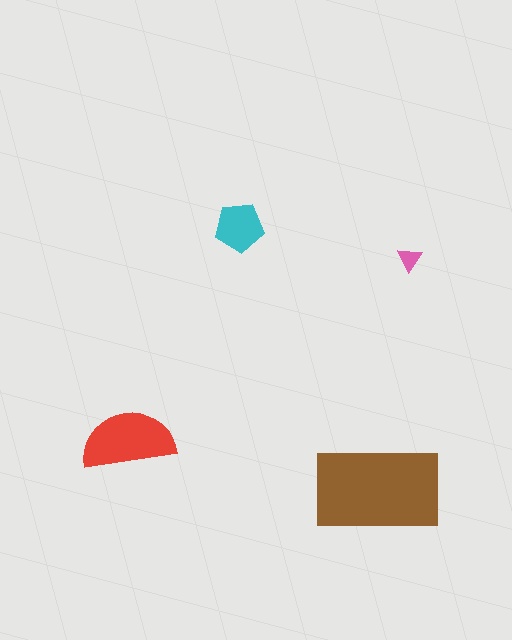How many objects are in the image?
There are 4 objects in the image.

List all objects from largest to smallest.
The brown rectangle, the red semicircle, the cyan pentagon, the pink triangle.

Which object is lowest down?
The brown rectangle is bottommost.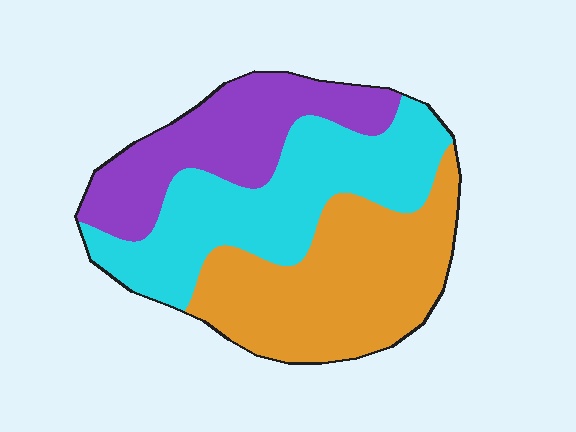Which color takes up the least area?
Purple, at roughly 25%.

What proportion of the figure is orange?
Orange takes up about three eighths (3/8) of the figure.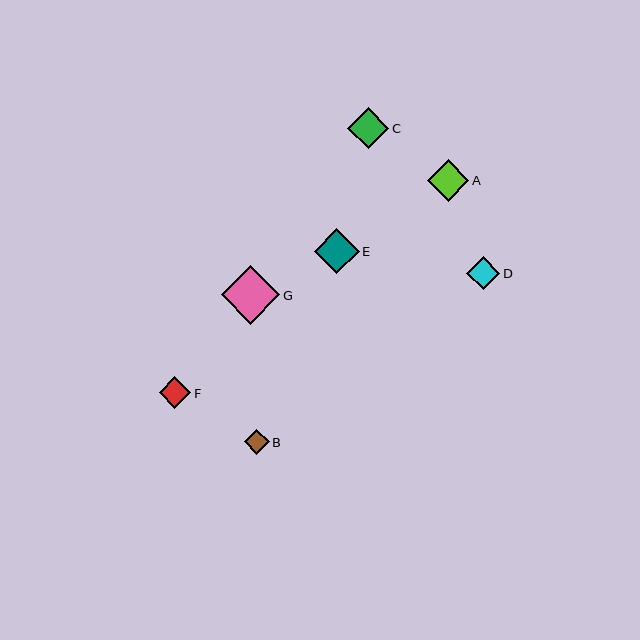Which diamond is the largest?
Diamond G is the largest with a size of approximately 59 pixels.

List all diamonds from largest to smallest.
From largest to smallest: G, E, A, C, D, F, B.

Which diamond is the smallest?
Diamond B is the smallest with a size of approximately 25 pixels.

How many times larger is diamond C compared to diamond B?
Diamond C is approximately 1.7 times the size of diamond B.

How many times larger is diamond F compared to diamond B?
Diamond F is approximately 1.3 times the size of diamond B.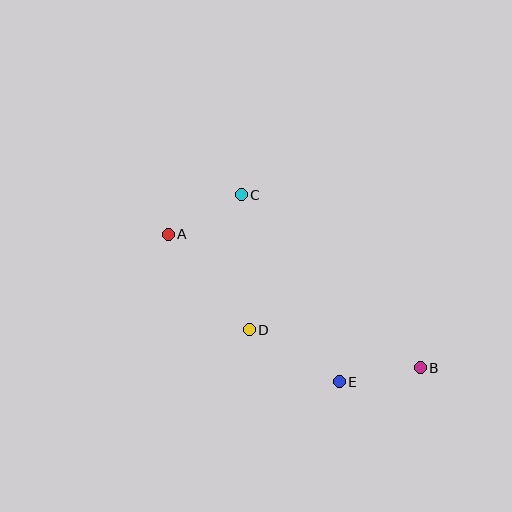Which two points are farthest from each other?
Points A and B are farthest from each other.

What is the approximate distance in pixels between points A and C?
The distance between A and C is approximately 83 pixels.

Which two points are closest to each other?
Points B and E are closest to each other.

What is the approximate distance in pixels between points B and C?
The distance between B and C is approximately 249 pixels.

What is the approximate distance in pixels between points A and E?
The distance between A and E is approximately 226 pixels.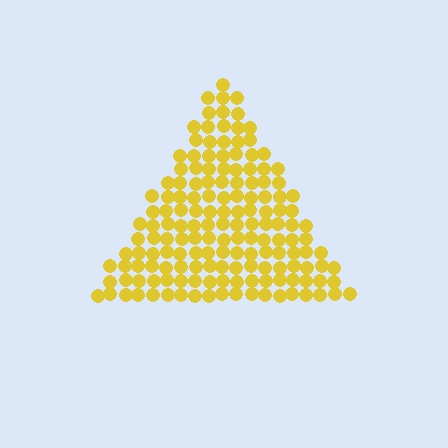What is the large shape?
The large shape is a triangle.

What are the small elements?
The small elements are circles.